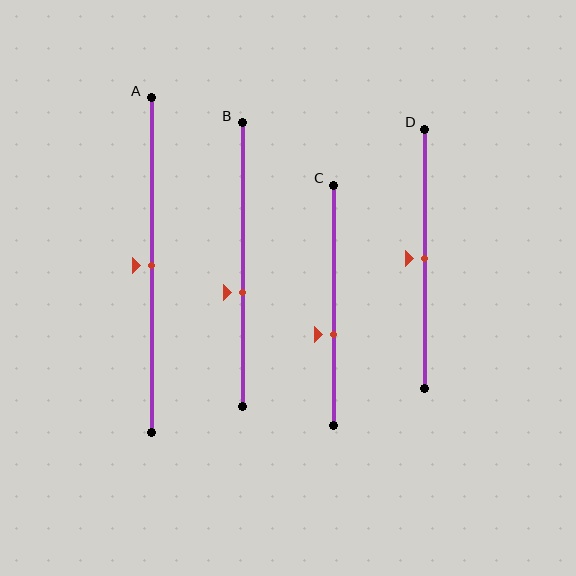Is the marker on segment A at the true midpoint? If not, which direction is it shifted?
Yes, the marker on segment A is at the true midpoint.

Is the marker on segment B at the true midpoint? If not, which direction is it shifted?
No, the marker on segment B is shifted downward by about 10% of the segment length.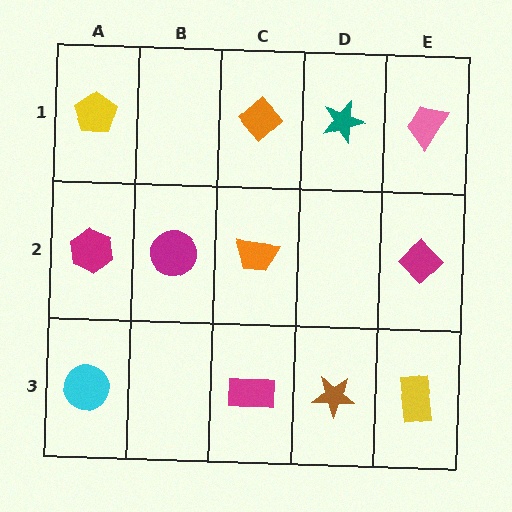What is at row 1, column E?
A pink trapezoid.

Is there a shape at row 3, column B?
No, that cell is empty.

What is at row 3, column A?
A cyan circle.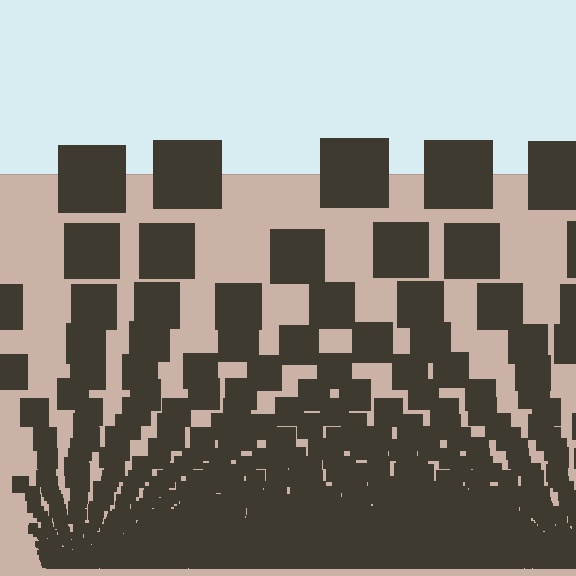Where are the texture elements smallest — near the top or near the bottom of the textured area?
Near the bottom.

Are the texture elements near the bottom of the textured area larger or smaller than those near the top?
Smaller. The gradient is inverted — elements near the bottom are smaller and denser.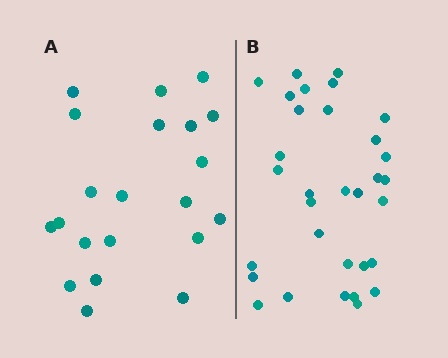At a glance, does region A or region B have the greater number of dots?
Region B (the right region) has more dots.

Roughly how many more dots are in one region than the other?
Region B has roughly 12 or so more dots than region A.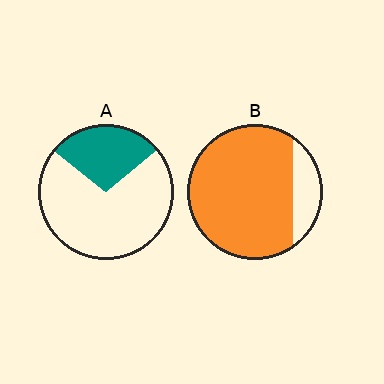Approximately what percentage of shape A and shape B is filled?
A is approximately 30% and B is approximately 85%.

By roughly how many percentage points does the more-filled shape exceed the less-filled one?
By roughly 55 percentage points (B over A).